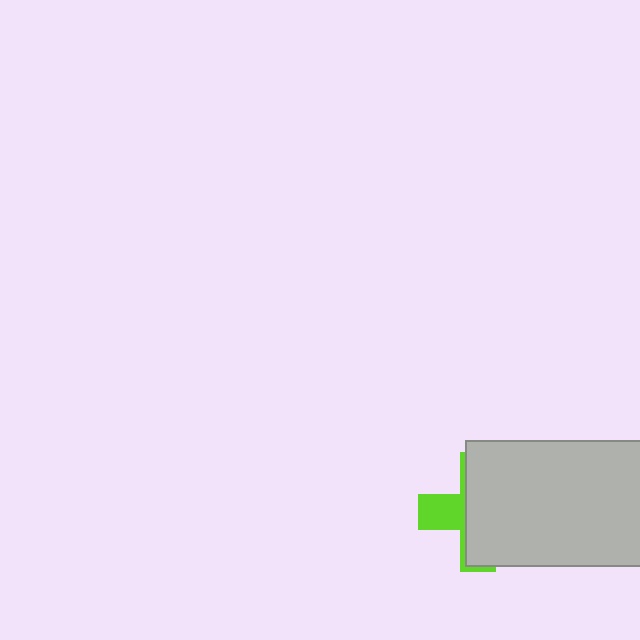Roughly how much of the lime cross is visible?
A small part of it is visible (roughly 32%).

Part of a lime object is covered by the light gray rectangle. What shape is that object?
It is a cross.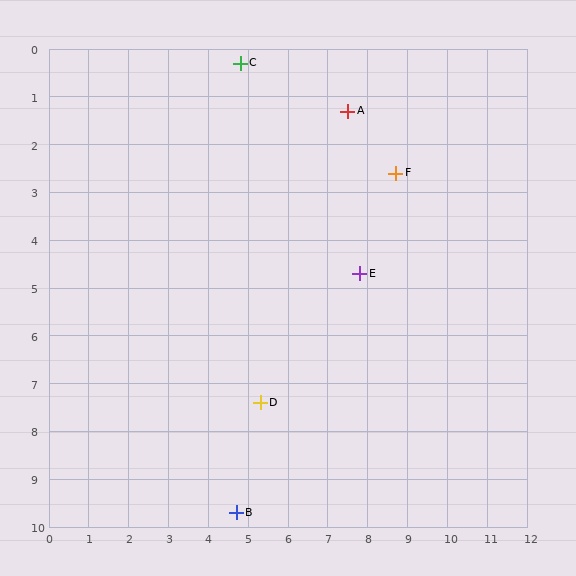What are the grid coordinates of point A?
Point A is at approximately (7.5, 1.3).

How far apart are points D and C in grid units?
Points D and C are about 7.1 grid units apart.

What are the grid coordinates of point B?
Point B is at approximately (4.7, 9.7).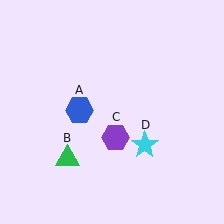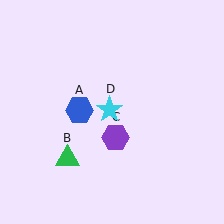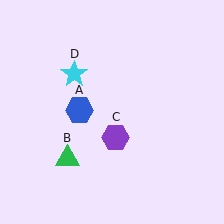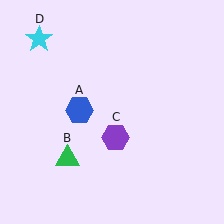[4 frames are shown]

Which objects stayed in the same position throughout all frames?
Blue hexagon (object A) and green triangle (object B) and purple hexagon (object C) remained stationary.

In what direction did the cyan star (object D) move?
The cyan star (object D) moved up and to the left.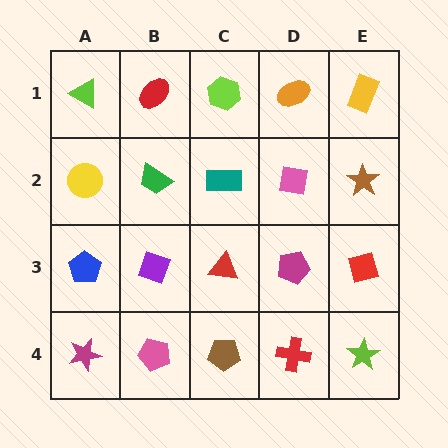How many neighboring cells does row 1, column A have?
2.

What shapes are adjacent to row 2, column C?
A lime hexagon (row 1, column C), a red triangle (row 3, column C), a green trapezoid (row 2, column B), a pink square (row 2, column D).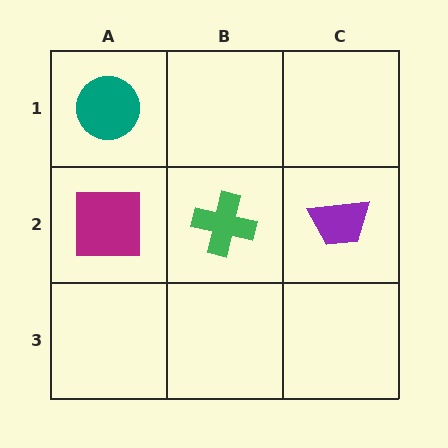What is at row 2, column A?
A magenta square.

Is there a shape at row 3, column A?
No, that cell is empty.